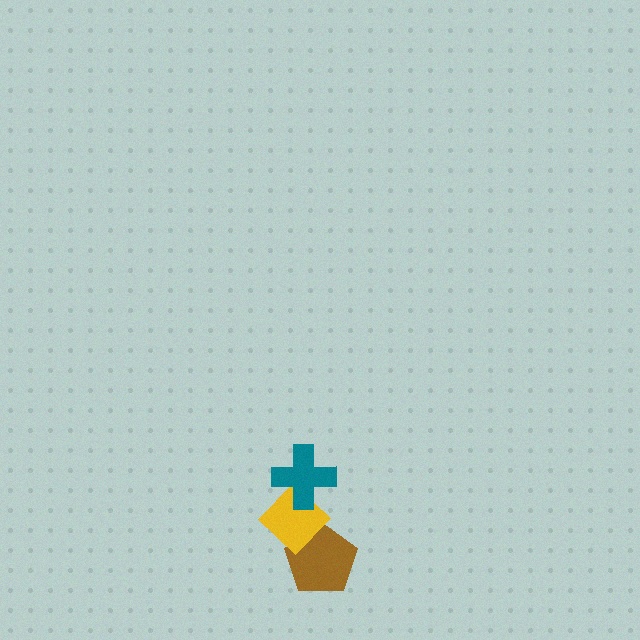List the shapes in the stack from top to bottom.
From top to bottom: the teal cross, the yellow diamond, the brown pentagon.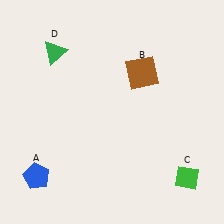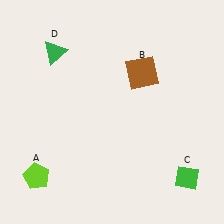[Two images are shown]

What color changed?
The pentagon (A) changed from blue in Image 1 to lime in Image 2.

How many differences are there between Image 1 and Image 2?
There is 1 difference between the two images.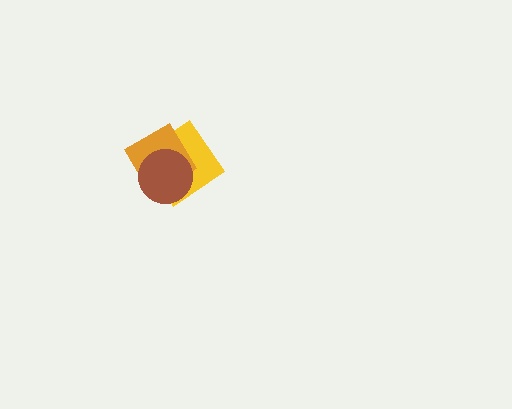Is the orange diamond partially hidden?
Yes, it is partially covered by another shape.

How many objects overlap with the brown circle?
2 objects overlap with the brown circle.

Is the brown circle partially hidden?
No, no other shape covers it.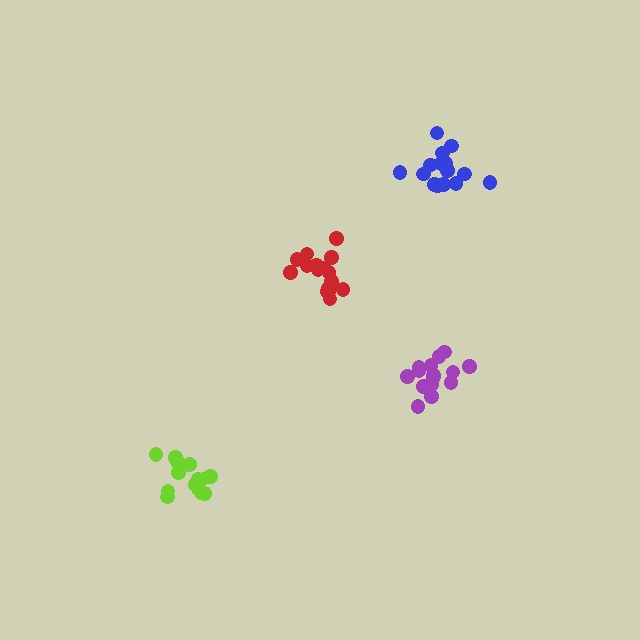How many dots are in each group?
Group 1: 16 dots, Group 2: 14 dots, Group 3: 15 dots, Group 4: 15 dots (60 total).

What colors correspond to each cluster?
The clusters are colored: red, lime, purple, blue.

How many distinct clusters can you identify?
There are 4 distinct clusters.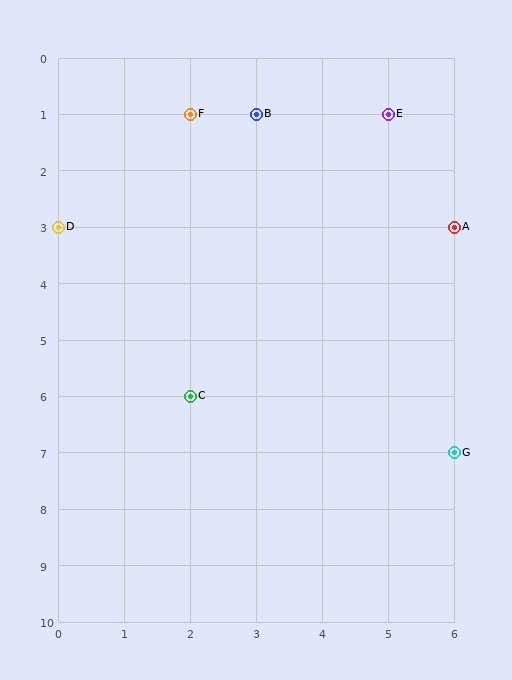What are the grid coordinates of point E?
Point E is at grid coordinates (5, 1).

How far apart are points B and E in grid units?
Points B and E are 2 columns apart.